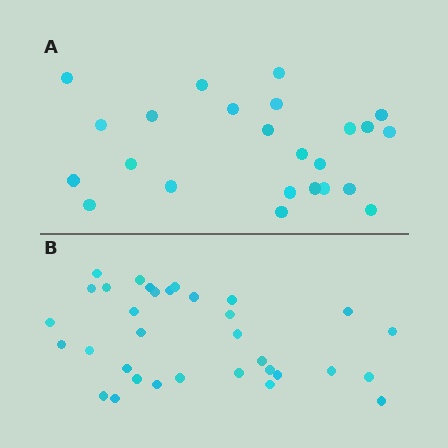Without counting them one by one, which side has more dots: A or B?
Region B (the bottom region) has more dots.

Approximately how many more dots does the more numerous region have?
Region B has roughly 8 or so more dots than region A.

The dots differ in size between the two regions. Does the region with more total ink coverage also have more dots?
No. Region A has more total ink coverage because its dots are larger, but region B actually contains more individual dots. Total area can be misleading — the number of items is what matters here.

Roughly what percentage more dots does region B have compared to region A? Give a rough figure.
About 40% more.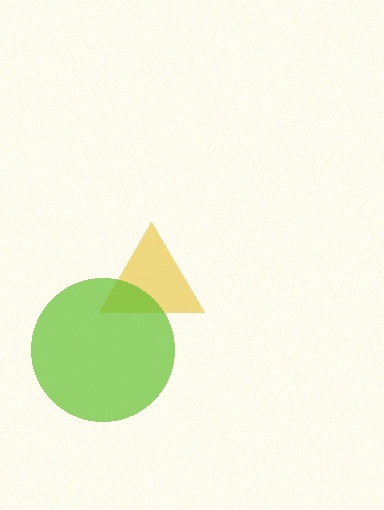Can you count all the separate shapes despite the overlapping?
Yes, there are 2 separate shapes.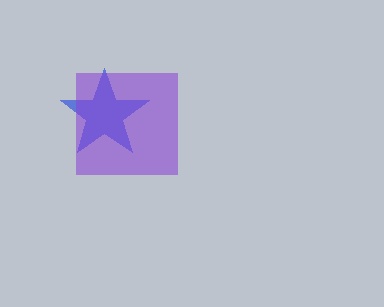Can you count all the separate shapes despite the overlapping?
Yes, there are 2 separate shapes.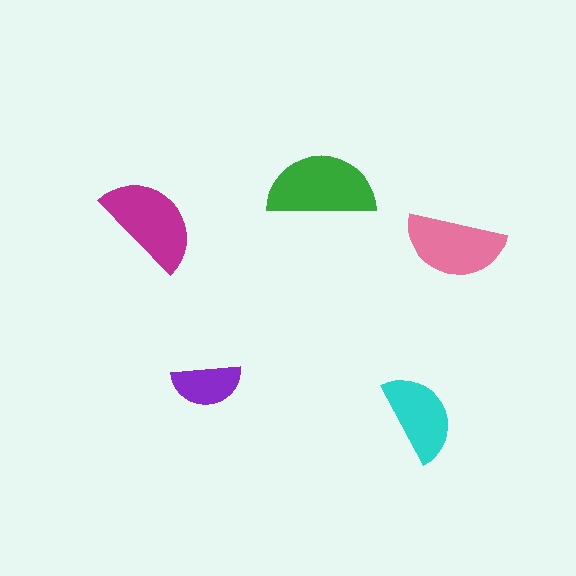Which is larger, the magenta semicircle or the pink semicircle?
The magenta one.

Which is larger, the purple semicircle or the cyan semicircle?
The cyan one.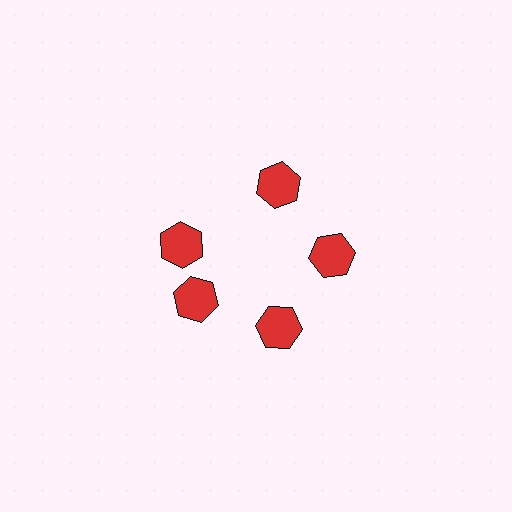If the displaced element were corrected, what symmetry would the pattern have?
It would have 5-fold rotational symmetry — the pattern would map onto itself every 72 degrees.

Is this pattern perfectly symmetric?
No. The 5 red hexagons are arranged in a ring, but one element near the 10 o'clock position is rotated out of alignment along the ring, breaking the 5-fold rotational symmetry.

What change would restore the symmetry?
The symmetry would be restored by rotating it back into even spacing with its neighbors so that all 5 hexagons sit at equal angles and equal distance from the center.